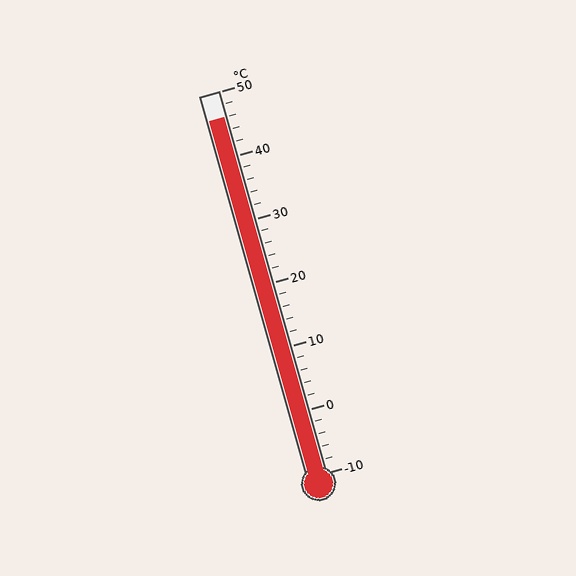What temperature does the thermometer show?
The thermometer shows approximately 46°C.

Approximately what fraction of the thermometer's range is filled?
The thermometer is filled to approximately 95% of its range.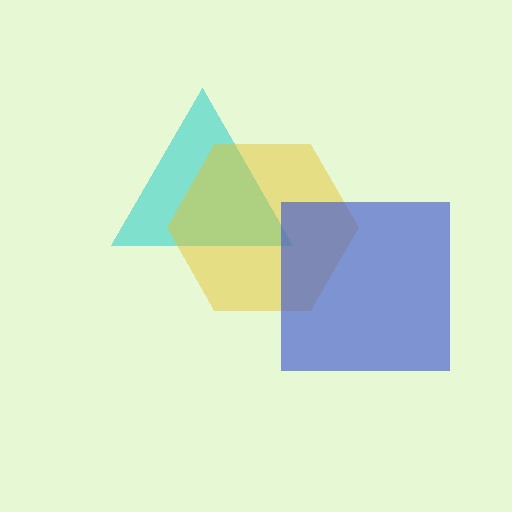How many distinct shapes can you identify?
There are 3 distinct shapes: a cyan triangle, a yellow hexagon, a blue square.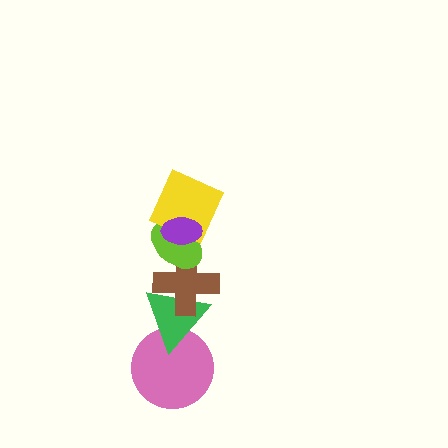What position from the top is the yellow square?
The yellow square is 2nd from the top.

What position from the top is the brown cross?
The brown cross is 4th from the top.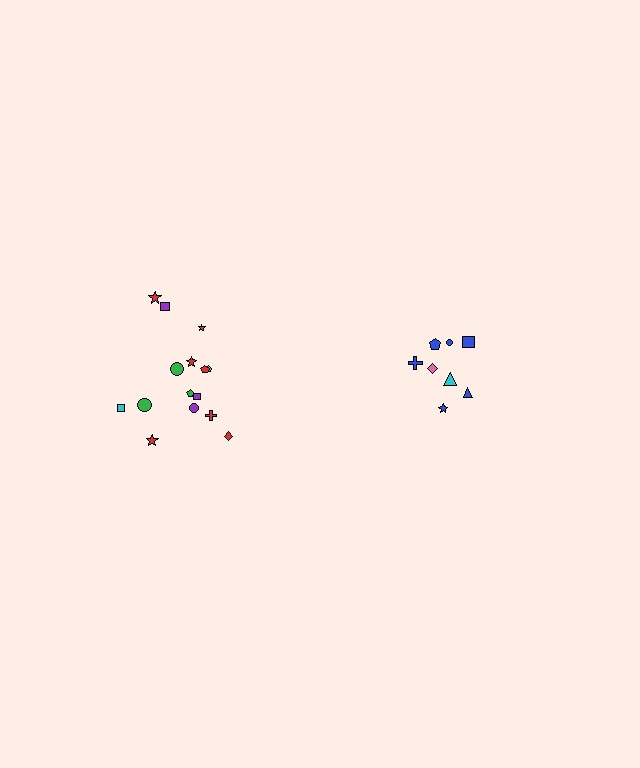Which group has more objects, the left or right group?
The left group.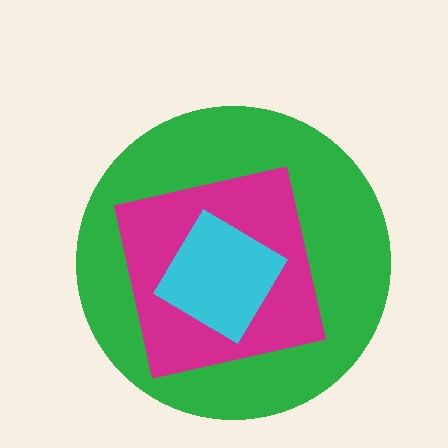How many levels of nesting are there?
3.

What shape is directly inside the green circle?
The magenta square.